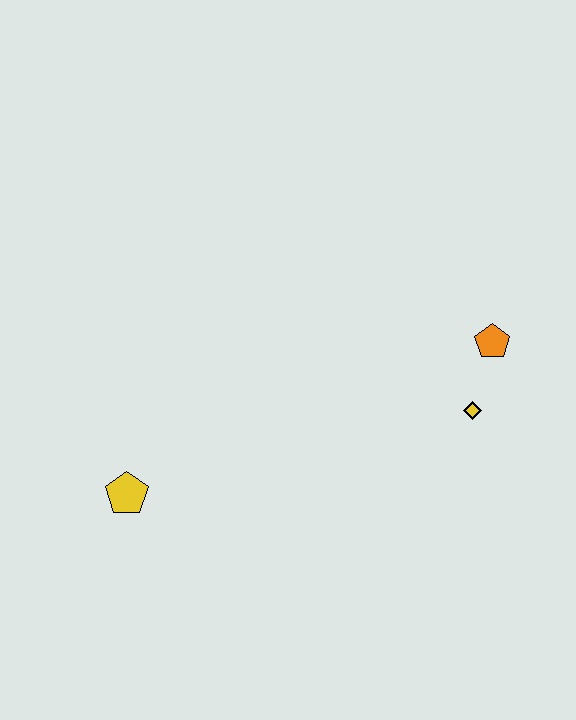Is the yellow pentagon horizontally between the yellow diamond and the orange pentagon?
No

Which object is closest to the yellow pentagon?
The yellow diamond is closest to the yellow pentagon.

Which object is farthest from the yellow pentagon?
The orange pentagon is farthest from the yellow pentagon.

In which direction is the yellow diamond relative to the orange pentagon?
The yellow diamond is below the orange pentagon.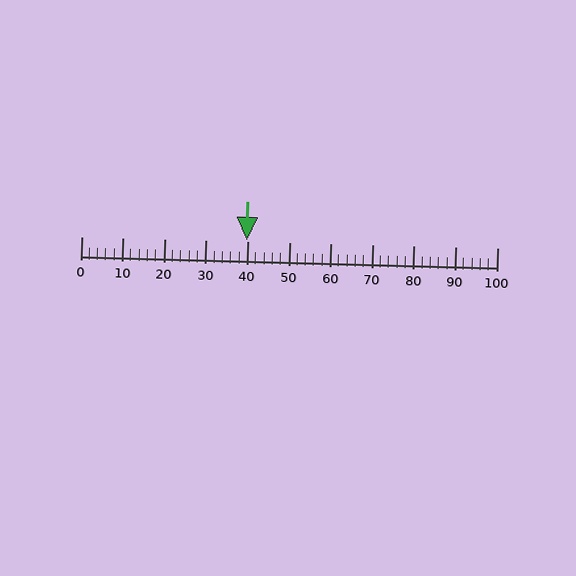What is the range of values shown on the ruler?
The ruler shows values from 0 to 100.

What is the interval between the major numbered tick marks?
The major tick marks are spaced 10 units apart.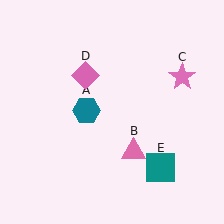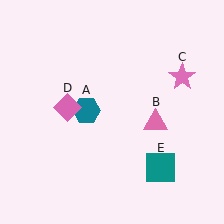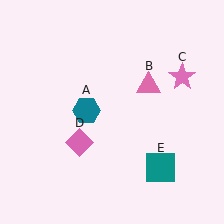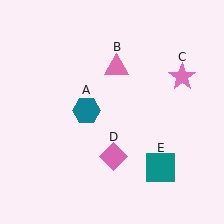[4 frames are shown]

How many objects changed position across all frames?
2 objects changed position: pink triangle (object B), pink diamond (object D).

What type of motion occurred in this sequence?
The pink triangle (object B), pink diamond (object D) rotated counterclockwise around the center of the scene.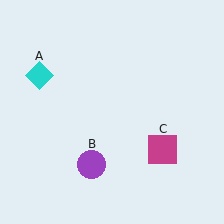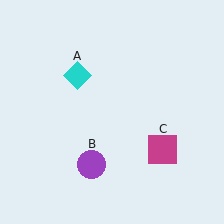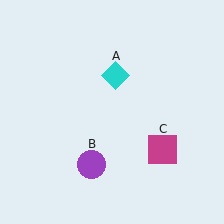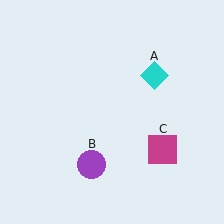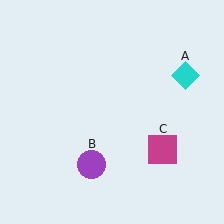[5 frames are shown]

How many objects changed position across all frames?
1 object changed position: cyan diamond (object A).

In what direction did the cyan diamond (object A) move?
The cyan diamond (object A) moved right.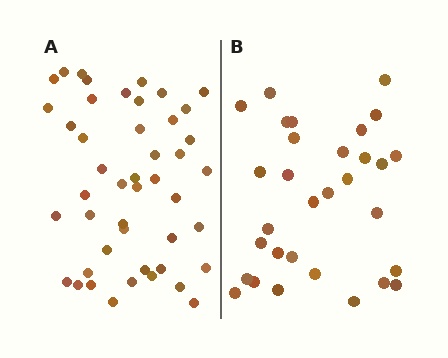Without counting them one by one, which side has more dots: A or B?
Region A (the left region) has more dots.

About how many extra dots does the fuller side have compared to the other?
Region A has approximately 15 more dots than region B.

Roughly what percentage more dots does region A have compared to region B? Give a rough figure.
About 50% more.